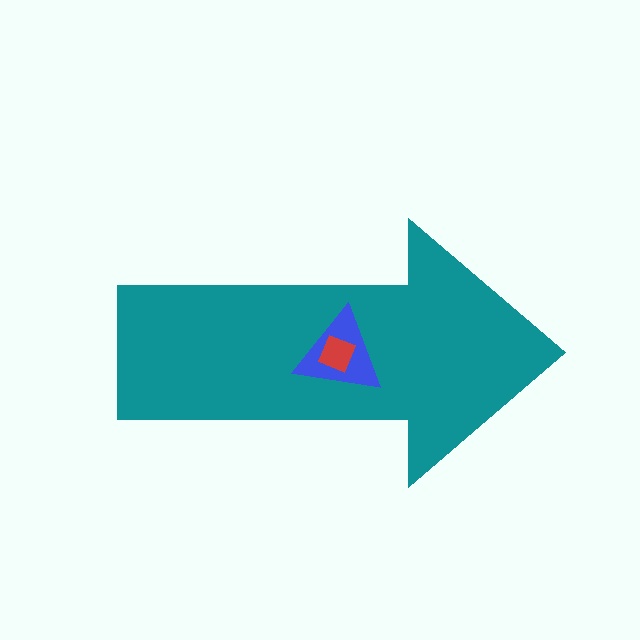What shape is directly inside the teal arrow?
The blue triangle.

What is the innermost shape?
The red diamond.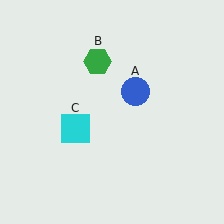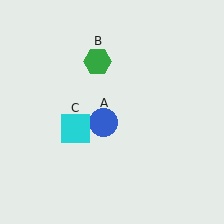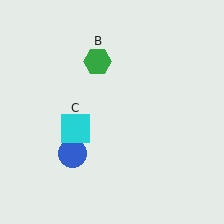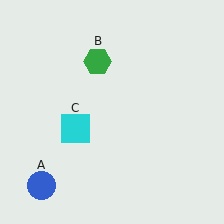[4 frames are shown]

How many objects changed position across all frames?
1 object changed position: blue circle (object A).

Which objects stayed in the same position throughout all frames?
Green hexagon (object B) and cyan square (object C) remained stationary.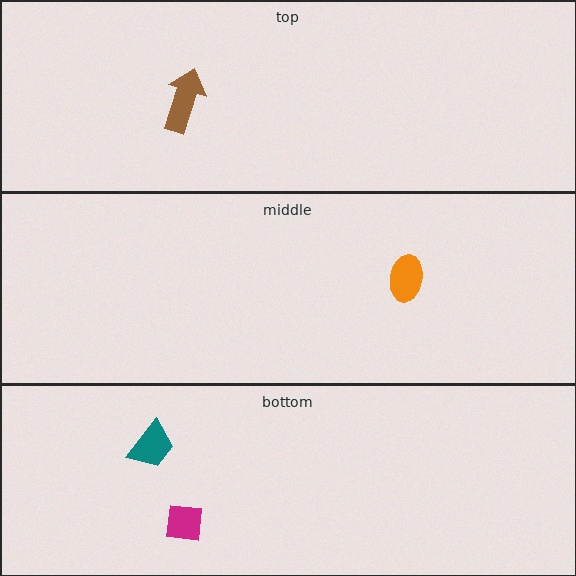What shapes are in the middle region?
The orange ellipse.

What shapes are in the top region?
The brown arrow.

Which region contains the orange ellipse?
The middle region.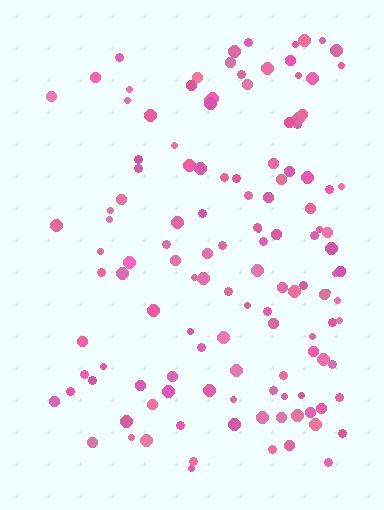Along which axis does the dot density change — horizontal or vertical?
Horizontal.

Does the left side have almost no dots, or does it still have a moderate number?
Still a moderate number, just noticeably fewer than the right.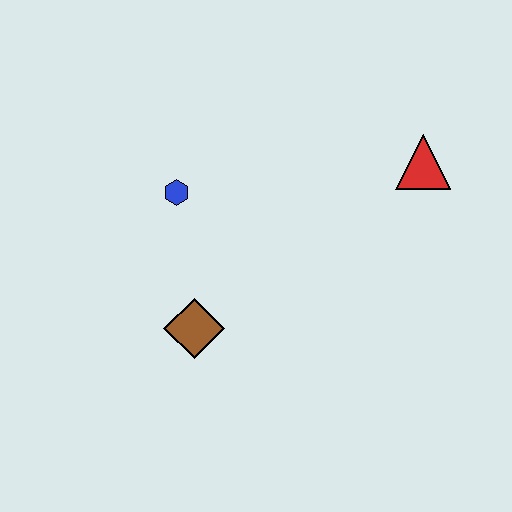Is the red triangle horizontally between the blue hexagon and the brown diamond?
No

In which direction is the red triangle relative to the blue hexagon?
The red triangle is to the right of the blue hexagon.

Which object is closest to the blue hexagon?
The brown diamond is closest to the blue hexagon.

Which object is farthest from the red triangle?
The brown diamond is farthest from the red triangle.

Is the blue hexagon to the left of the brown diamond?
Yes